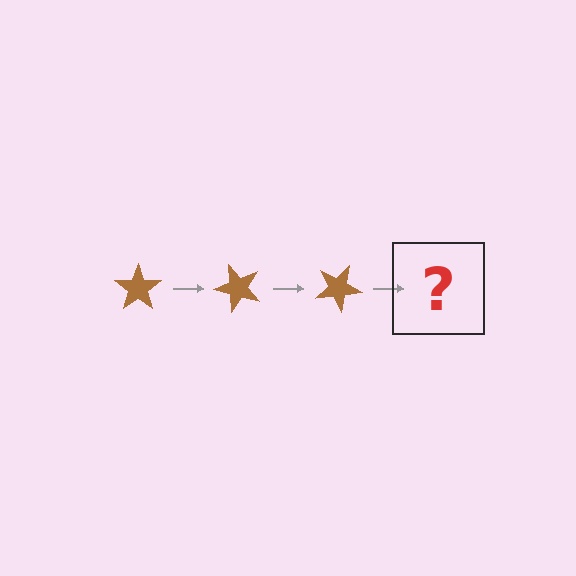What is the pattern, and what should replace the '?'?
The pattern is that the star rotates 50 degrees each step. The '?' should be a brown star rotated 150 degrees.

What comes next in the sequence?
The next element should be a brown star rotated 150 degrees.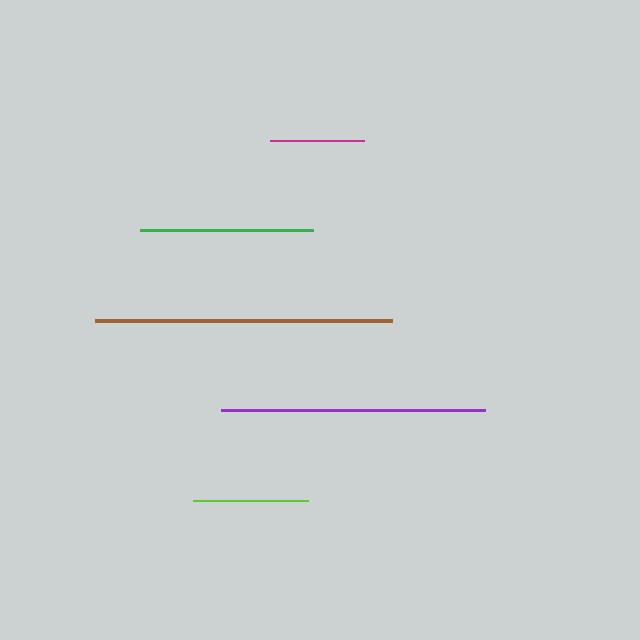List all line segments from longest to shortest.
From longest to shortest: brown, purple, green, lime, magenta.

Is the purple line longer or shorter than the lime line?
The purple line is longer than the lime line.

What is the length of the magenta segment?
The magenta segment is approximately 94 pixels long.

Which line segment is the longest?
The brown line is the longest at approximately 297 pixels.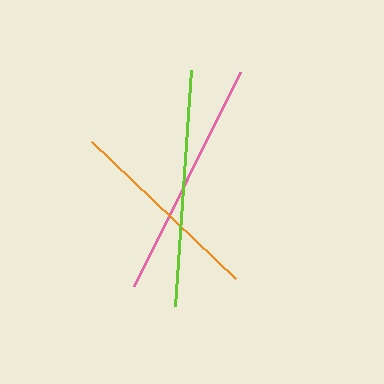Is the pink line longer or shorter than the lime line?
The pink line is longer than the lime line.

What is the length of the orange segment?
The orange segment is approximately 199 pixels long.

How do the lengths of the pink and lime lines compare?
The pink and lime lines are approximately the same length.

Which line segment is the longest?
The pink line is the longest at approximately 238 pixels.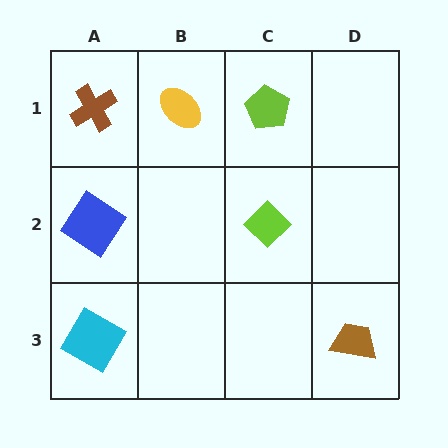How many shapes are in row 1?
3 shapes.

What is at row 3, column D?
A brown trapezoid.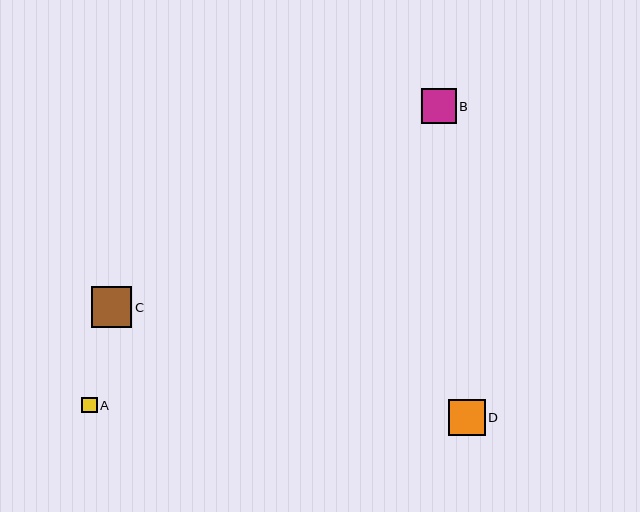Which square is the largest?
Square C is the largest with a size of approximately 41 pixels.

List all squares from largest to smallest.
From largest to smallest: C, D, B, A.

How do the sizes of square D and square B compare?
Square D and square B are approximately the same size.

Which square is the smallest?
Square A is the smallest with a size of approximately 16 pixels.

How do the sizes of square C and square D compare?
Square C and square D are approximately the same size.